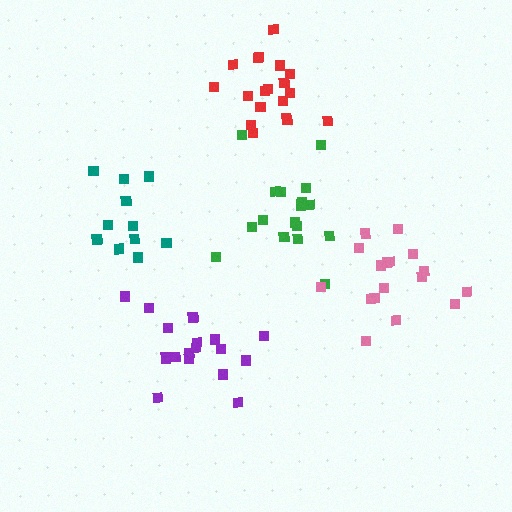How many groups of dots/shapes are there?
There are 5 groups.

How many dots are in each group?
Group 1: 18 dots, Group 2: 18 dots, Group 3: 19 dots, Group 4: 17 dots, Group 5: 13 dots (85 total).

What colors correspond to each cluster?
The clusters are colored: purple, green, red, pink, teal.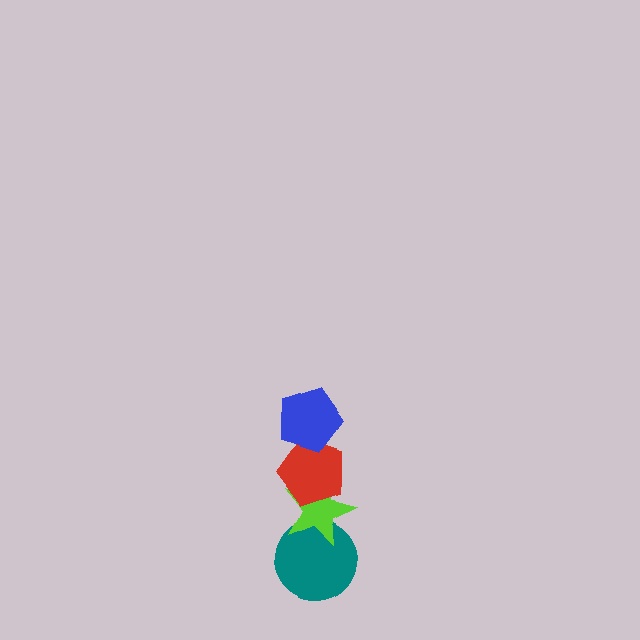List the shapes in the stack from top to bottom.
From top to bottom: the blue pentagon, the red pentagon, the lime star, the teal circle.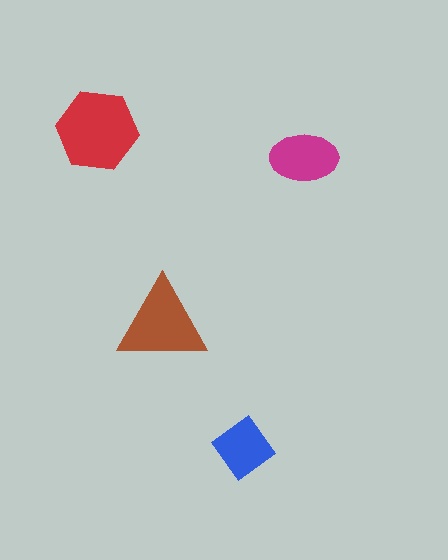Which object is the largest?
The red hexagon.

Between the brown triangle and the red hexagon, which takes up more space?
The red hexagon.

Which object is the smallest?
The blue diamond.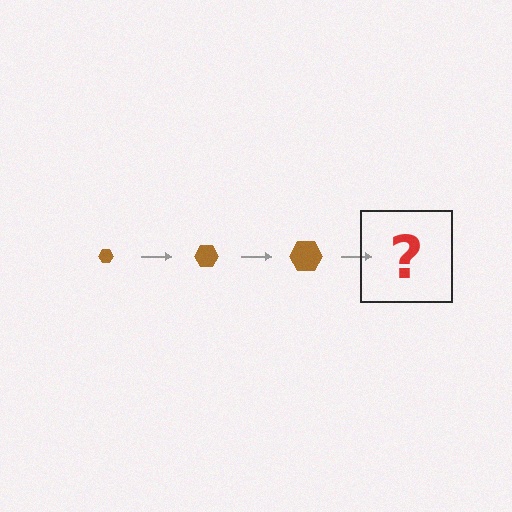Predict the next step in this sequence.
The next step is a brown hexagon, larger than the previous one.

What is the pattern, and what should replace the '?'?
The pattern is that the hexagon gets progressively larger each step. The '?' should be a brown hexagon, larger than the previous one.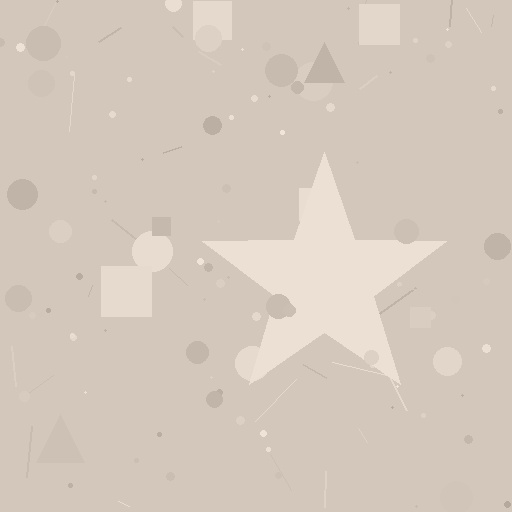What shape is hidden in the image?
A star is hidden in the image.